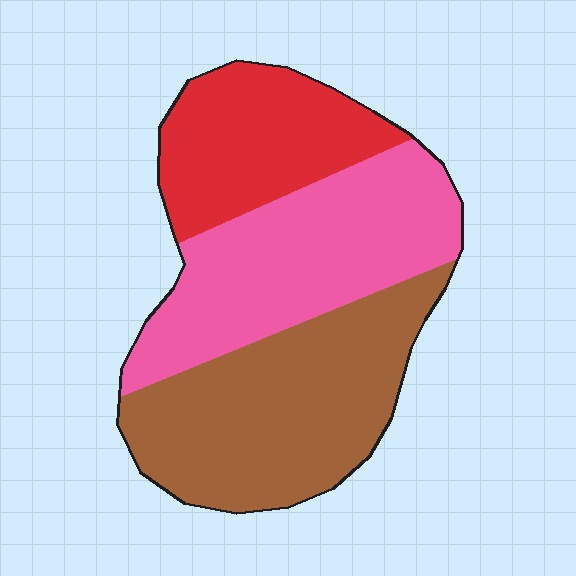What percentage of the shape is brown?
Brown takes up between a third and a half of the shape.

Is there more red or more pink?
Pink.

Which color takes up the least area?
Red, at roughly 25%.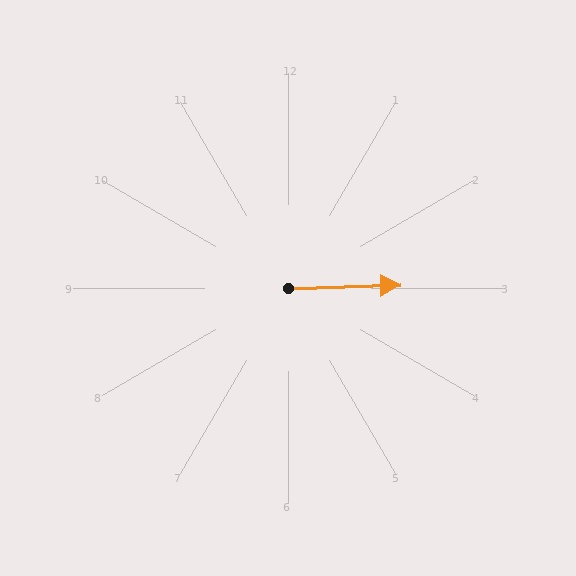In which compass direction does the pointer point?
East.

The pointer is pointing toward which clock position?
Roughly 3 o'clock.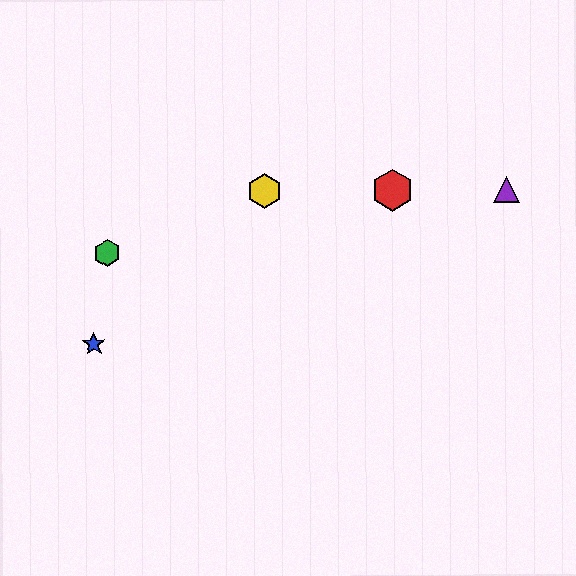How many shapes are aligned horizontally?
3 shapes (the red hexagon, the yellow hexagon, the purple triangle) are aligned horizontally.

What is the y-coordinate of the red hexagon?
The red hexagon is at y≈190.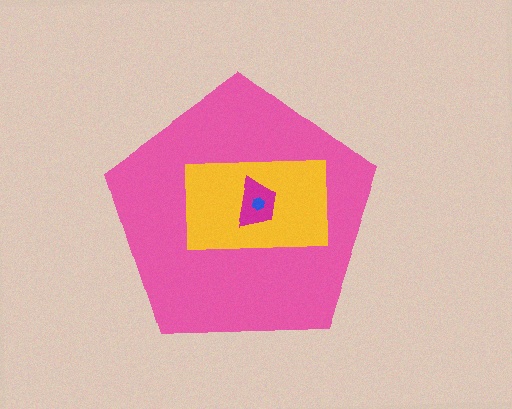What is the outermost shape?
The pink pentagon.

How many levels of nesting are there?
4.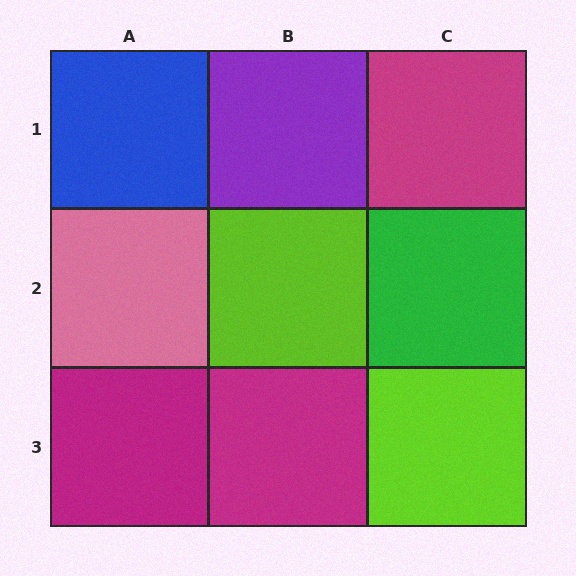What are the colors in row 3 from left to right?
Magenta, magenta, lime.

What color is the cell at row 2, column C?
Green.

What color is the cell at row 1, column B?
Purple.